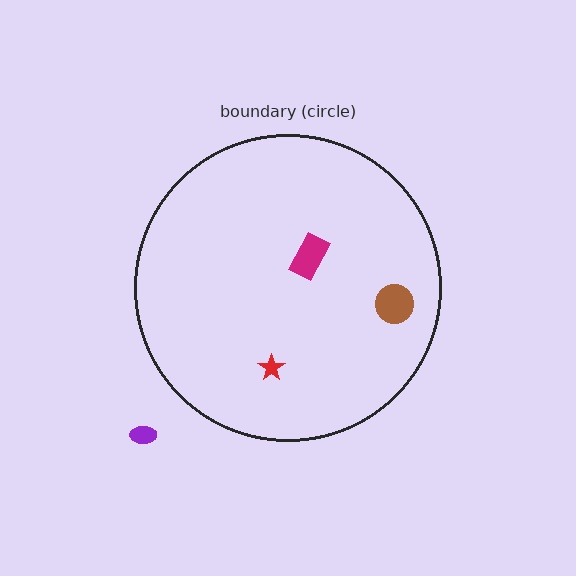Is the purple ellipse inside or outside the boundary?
Outside.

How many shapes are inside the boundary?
3 inside, 1 outside.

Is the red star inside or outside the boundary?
Inside.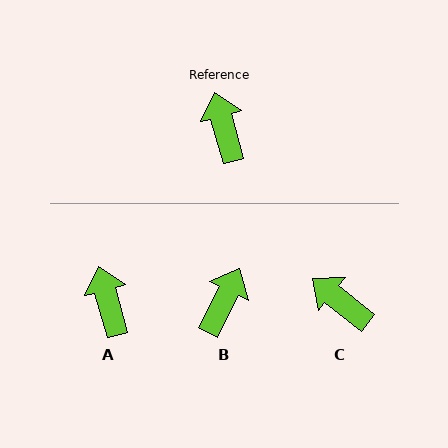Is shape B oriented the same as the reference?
No, it is off by about 42 degrees.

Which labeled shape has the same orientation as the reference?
A.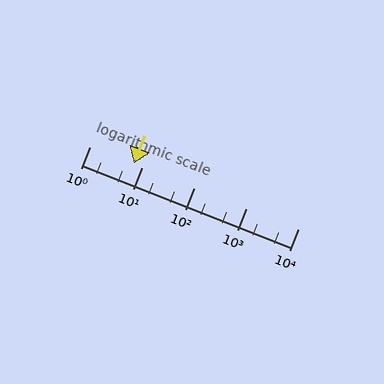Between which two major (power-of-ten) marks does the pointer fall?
The pointer is between 1 and 10.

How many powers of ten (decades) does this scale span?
The scale spans 4 decades, from 1 to 10000.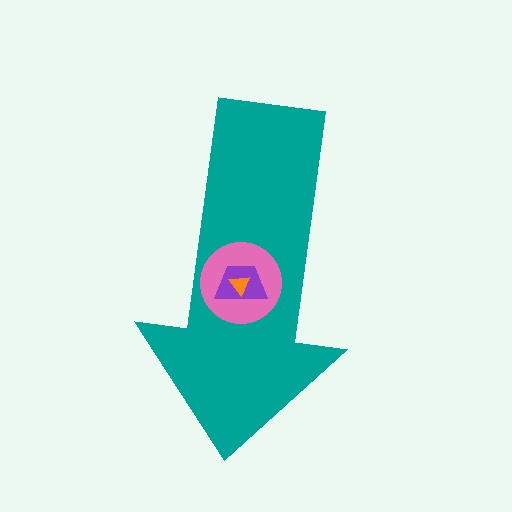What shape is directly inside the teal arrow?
The pink circle.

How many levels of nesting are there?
4.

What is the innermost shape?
The orange triangle.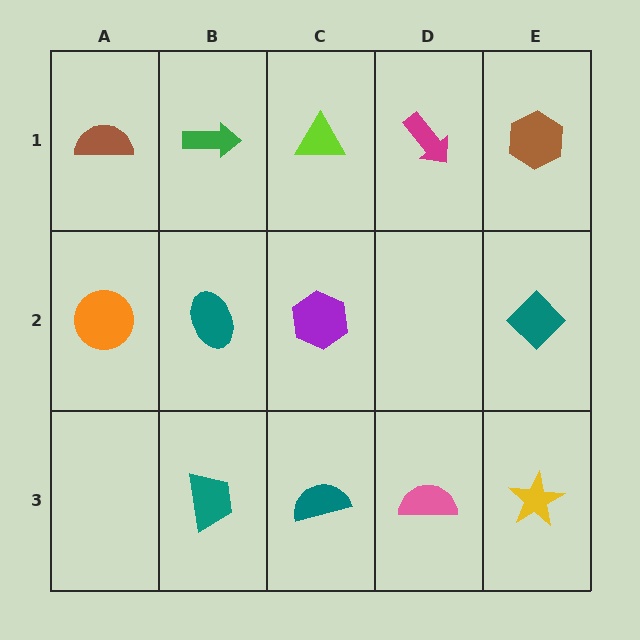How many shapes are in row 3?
4 shapes.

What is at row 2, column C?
A purple hexagon.